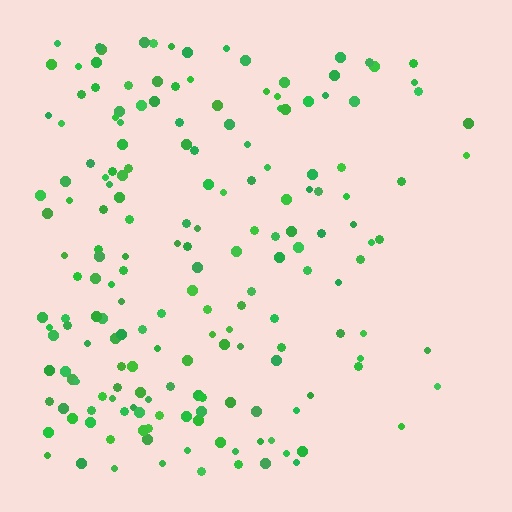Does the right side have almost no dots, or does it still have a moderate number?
Still a moderate number, just noticeably fewer than the left.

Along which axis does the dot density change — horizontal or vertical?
Horizontal.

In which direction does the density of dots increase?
From right to left, with the left side densest.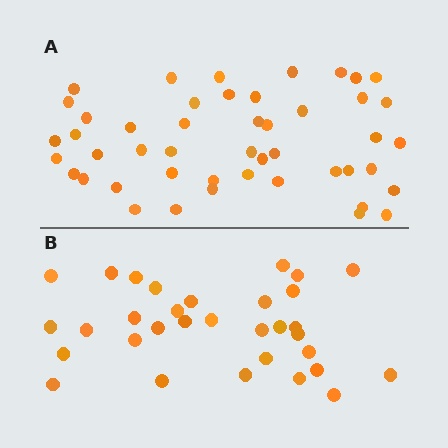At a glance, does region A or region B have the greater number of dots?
Region A (the top region) has more dots.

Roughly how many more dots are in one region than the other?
Region A has approximately 15 more dots than region B.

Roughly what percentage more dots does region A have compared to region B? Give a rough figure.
About 45% more.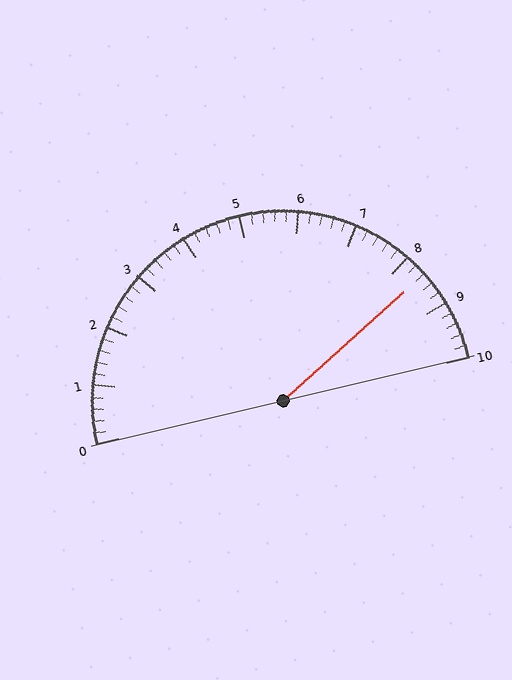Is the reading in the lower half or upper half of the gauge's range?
The reading is in the upper half of the range (0 to 10).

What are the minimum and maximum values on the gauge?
The gauge ranges from 0 to 10.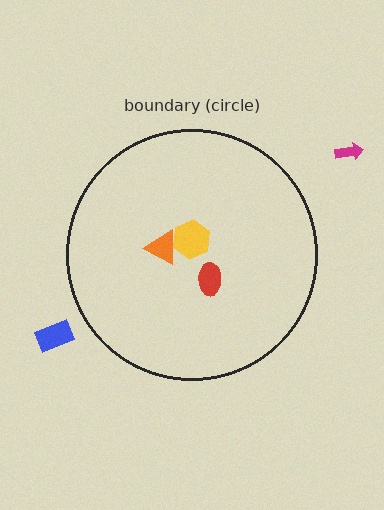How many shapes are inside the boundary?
3 inside, 2 outside.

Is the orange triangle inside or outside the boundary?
Inside.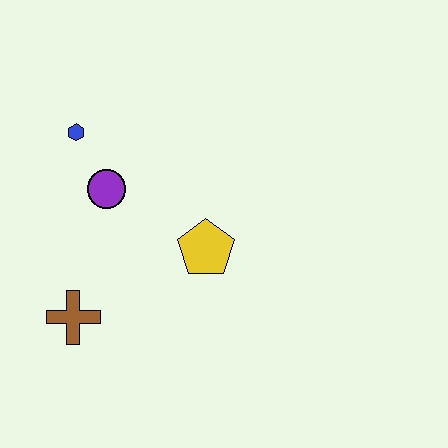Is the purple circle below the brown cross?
No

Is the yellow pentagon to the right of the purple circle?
Yes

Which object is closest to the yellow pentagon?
The purple circle is closest to the yellow pentagon.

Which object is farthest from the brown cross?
The blue hexagon is farthest from the brown cross.